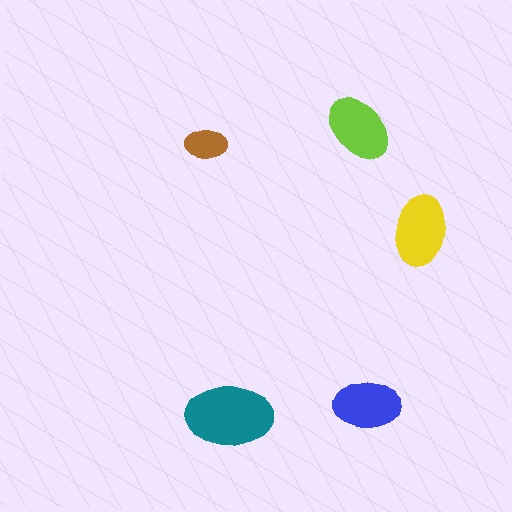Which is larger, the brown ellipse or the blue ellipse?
The blue one.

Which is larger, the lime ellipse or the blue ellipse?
The lime one.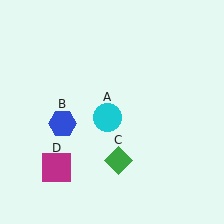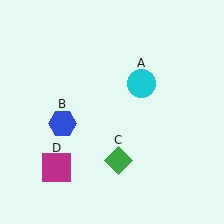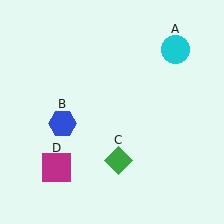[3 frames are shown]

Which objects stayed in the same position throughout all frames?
Blue hexagon (object B) and green diamond (object C) and magenta square (object D) remained stationary.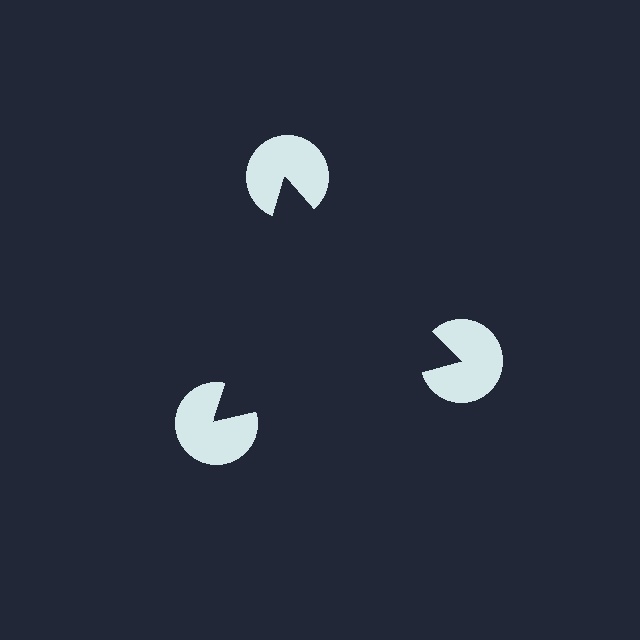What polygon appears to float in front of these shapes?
An illusory triangle — its edges are inferred from the aligned wedge cuts in the pac-man discs, not physically drawn.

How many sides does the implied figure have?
3 sides.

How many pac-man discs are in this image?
There are 3 — one at each vertex of the illusory triangle.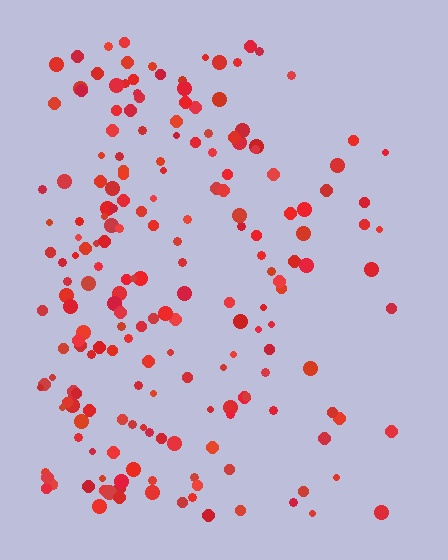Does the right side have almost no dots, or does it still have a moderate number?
Still a moderate number, just noticeably fewer than the left.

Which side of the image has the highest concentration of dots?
The left.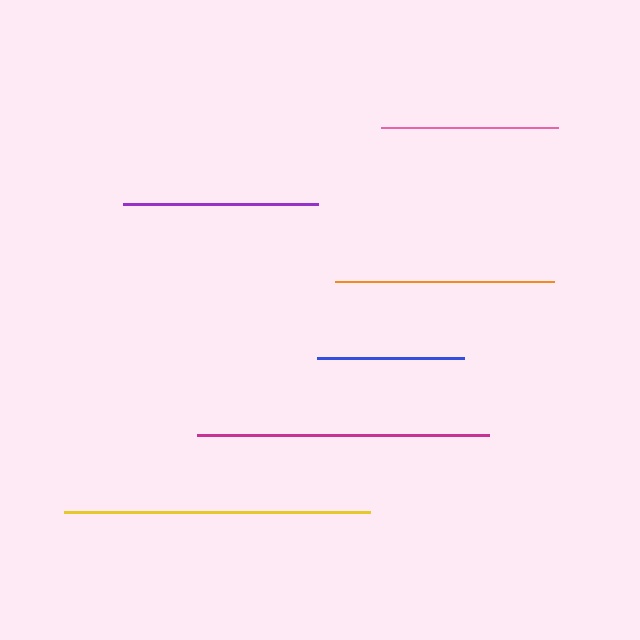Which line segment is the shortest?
The blue line is the shortest at approximately 147 pixels.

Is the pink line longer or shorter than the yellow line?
The yellow line is longer than the pink line.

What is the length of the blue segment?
The blue segment is approximately 147 pixels long.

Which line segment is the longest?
The yellow line is the longest at approximately 306 pixels.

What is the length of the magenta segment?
The magenta segment is approximately 292 pixels long.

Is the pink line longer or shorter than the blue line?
The pink line is longer than the blue line.